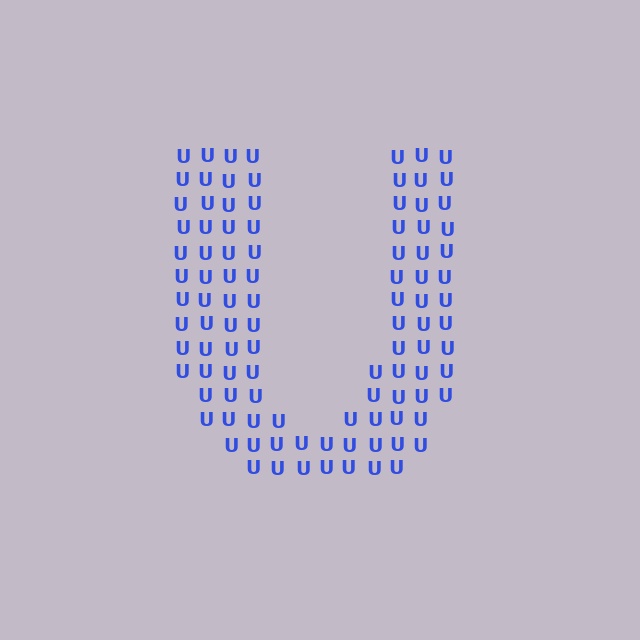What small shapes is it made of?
It is made of small letter U's.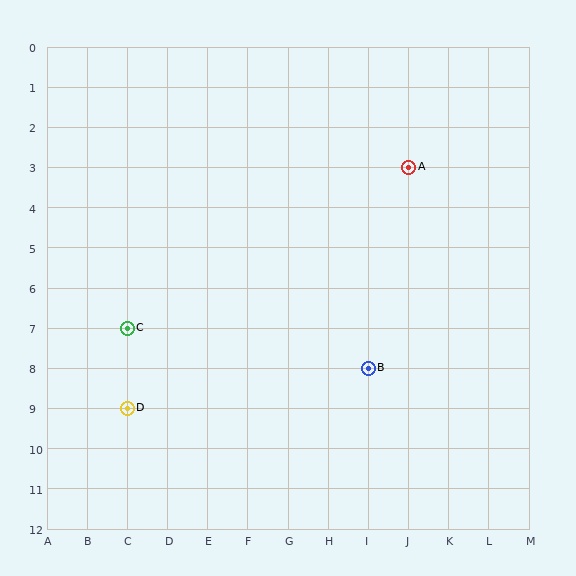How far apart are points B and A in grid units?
Points B and A are 1 column and 5 rows apart (about 5.1 grid units diagonally).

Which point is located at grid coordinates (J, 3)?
Point A is at (J, 3).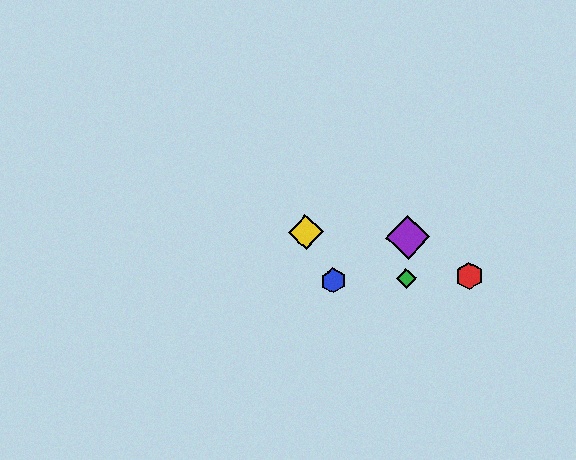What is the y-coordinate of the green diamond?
The green diamond is at y≈278.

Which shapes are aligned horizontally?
The red hexagon, the blue hexagon, the green diamond are aligned horizontally.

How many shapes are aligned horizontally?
3 shapes (the red hexagon, the blue hexagon, the green diamond) are aligned horizontally.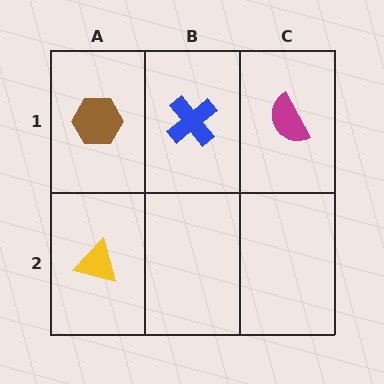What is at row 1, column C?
A magenta semicircle.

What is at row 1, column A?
A brown hexagon.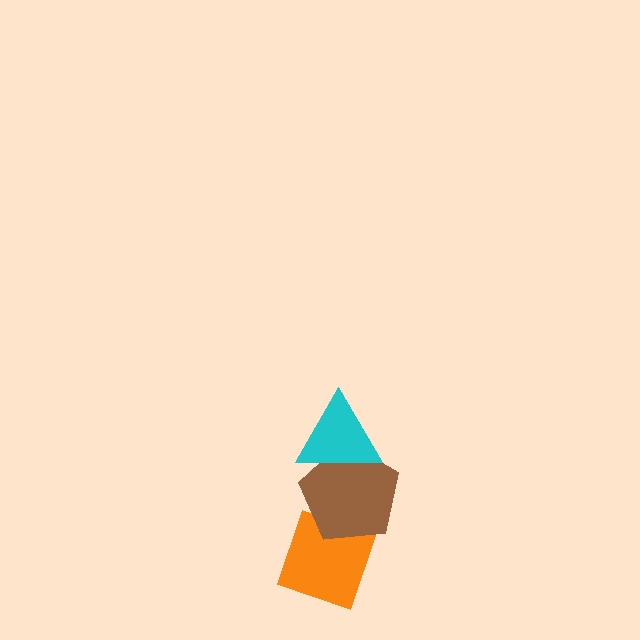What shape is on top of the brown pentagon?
The cyan triangle is on top of the brown pentagon.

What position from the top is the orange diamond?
The orange diamond is 3rd from the top.